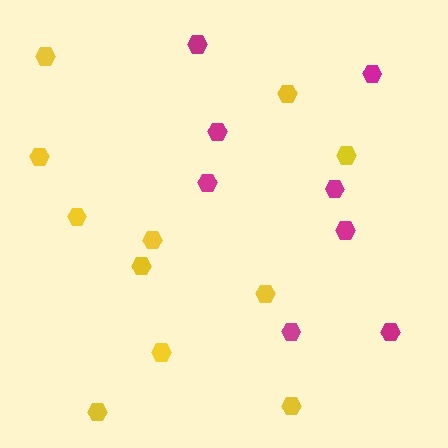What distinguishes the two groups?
There are 2 groups: one group of magenta hexagons (8) and one group of yellow hexagons (11).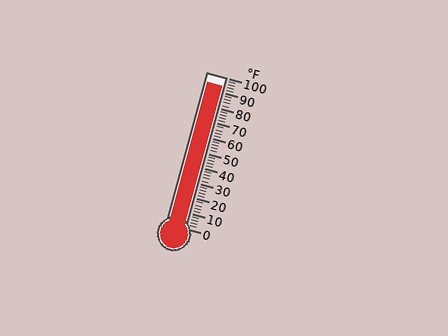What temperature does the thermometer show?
The thermometer shows approximately 94°F.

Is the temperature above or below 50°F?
The temperature is above 50°F.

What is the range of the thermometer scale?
The thermometer scale ranges from 0°F to 100°F.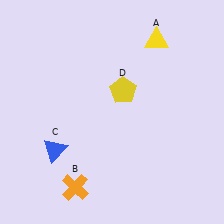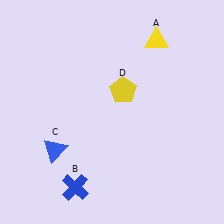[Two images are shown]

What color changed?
The cross (B) changed from orange in Image 1 to blue in Image 2.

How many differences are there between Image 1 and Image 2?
There is 1 difference between the two images.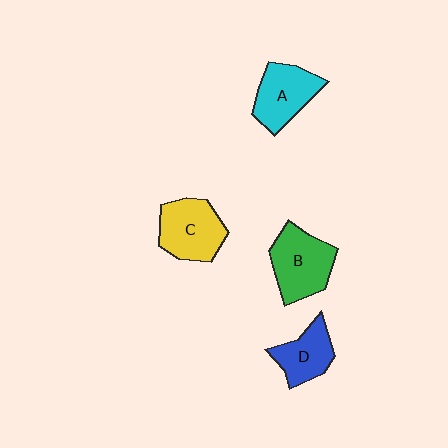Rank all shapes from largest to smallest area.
From largest to smallest: B (green), C (yellow), A (cyan), D (blue).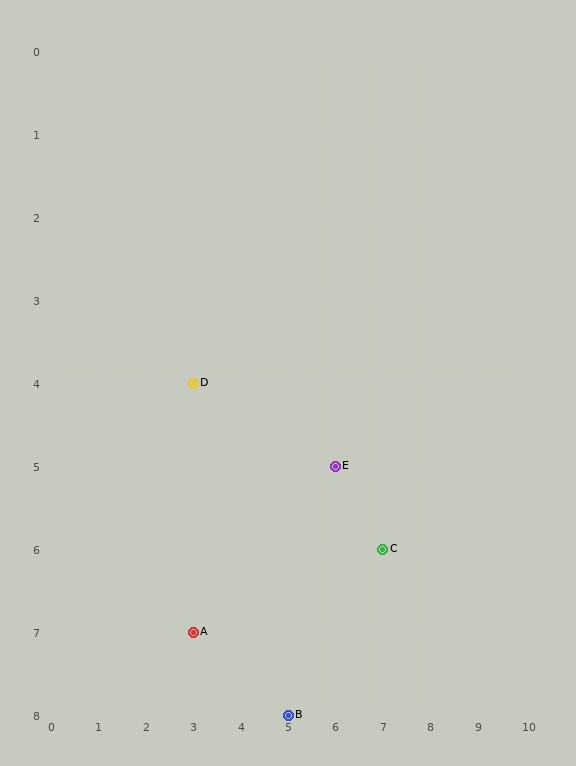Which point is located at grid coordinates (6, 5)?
Point E is at (6, 5).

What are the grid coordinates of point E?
Point E is at grid coordinates (6, 5).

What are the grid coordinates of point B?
Point B is at grid coordinates (5, 8).